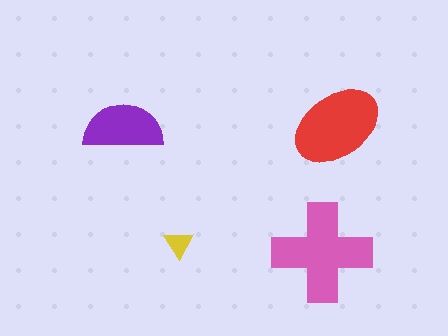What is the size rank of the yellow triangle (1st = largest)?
4th.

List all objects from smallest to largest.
The yellow triangle, the purple semicircle, the red ellipse, the pink cross.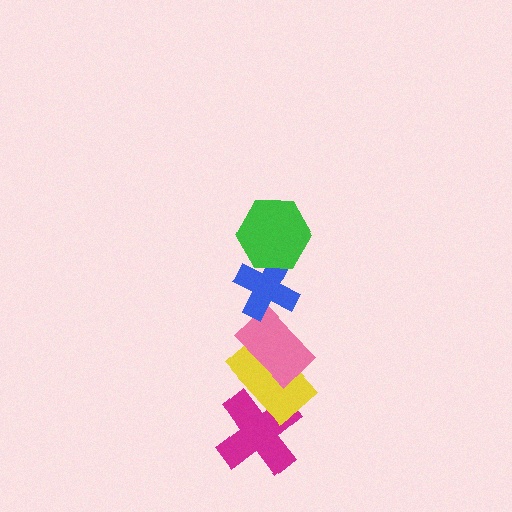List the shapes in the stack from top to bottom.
From top to bottom: the green hexagon, the blue cross, the pink rectangle, the yellow rectangle, the magenta cross.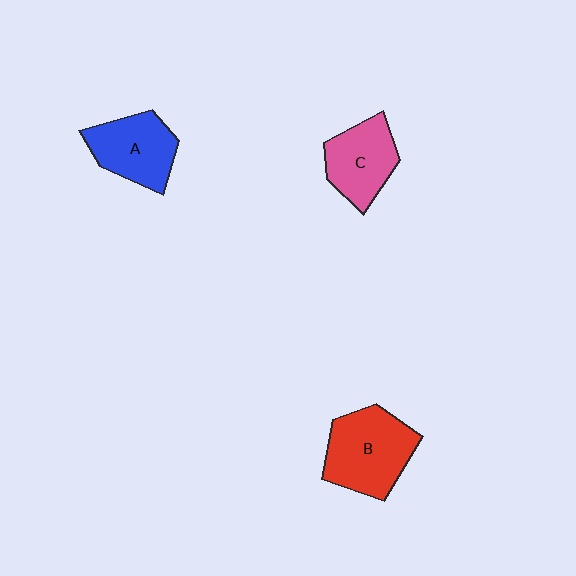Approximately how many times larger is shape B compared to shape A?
Approximately 1.3 times.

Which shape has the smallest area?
Shape C (pink).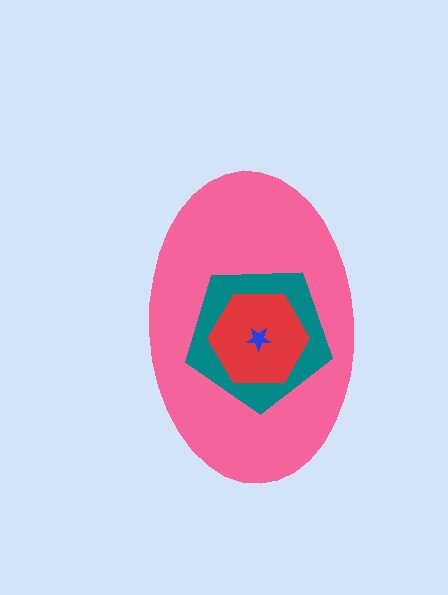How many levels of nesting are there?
4.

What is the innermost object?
The blue star.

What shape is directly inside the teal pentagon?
The red hexagon.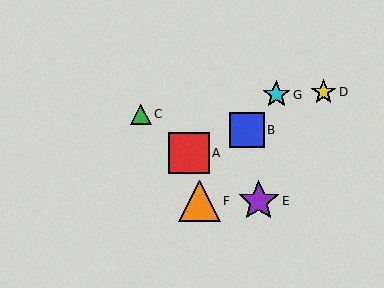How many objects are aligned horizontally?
2 objects (E, F) are aligned horizontally.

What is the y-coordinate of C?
Object C is at y≈114.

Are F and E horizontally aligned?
Yes, both are at y≈201.